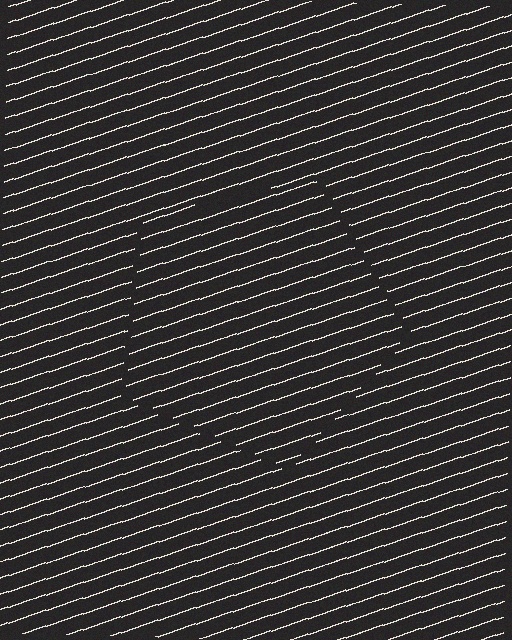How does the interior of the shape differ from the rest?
The interior of the shape contains the same grating, shifted by half a period — the contour is defined by the phase discontinuity where line-ends from the inner and outer gratings abut.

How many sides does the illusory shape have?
5 sides — the line-ends trace a pentagon.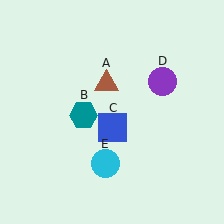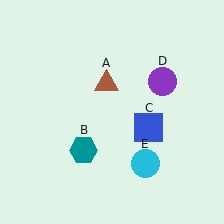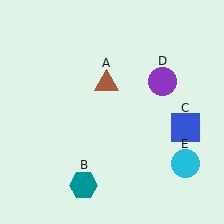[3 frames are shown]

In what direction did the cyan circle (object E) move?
The cyan circle (object E) moved right.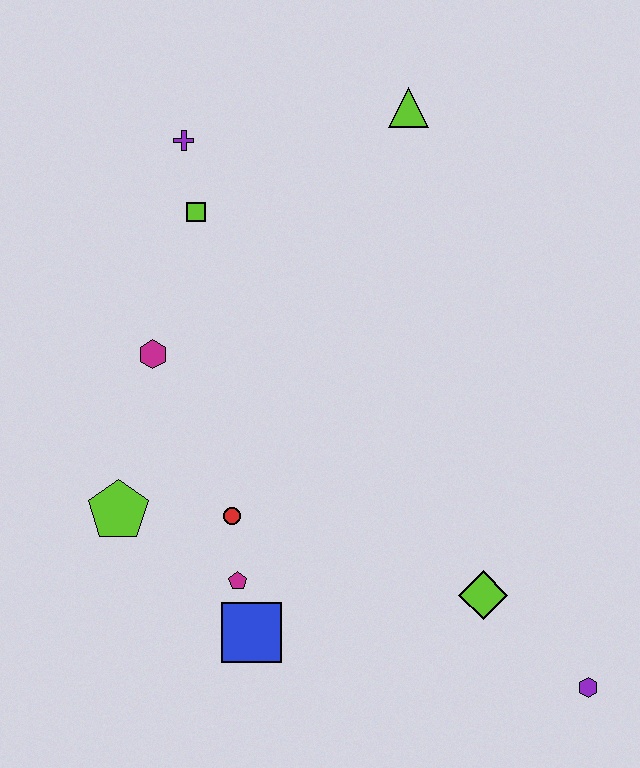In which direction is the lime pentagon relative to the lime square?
The lime pentagon is below the lime square.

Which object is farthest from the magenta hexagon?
The purple hexagon is farthest from the magenta hexagon.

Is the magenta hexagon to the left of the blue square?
Yes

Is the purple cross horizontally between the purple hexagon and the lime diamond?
No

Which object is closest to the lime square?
The purple cross is closest to the lime square.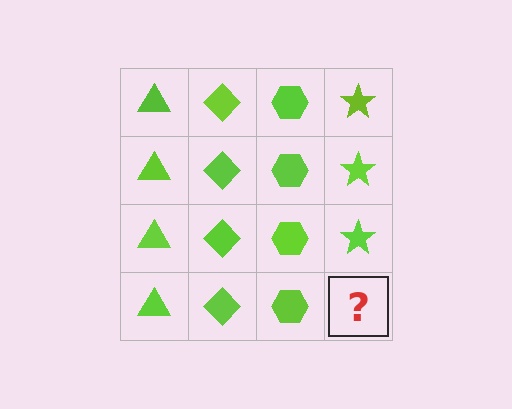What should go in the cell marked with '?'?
The missing cell should contain a lime star.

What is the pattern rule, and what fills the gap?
The rule is that each column has a consistent shape. The gap should be filled with a lime star.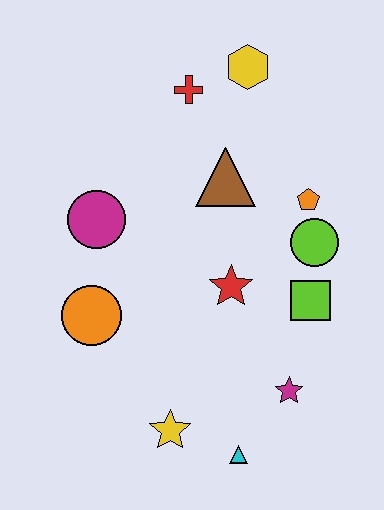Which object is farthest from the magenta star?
The yellow hexagon is farthest from the magenta star.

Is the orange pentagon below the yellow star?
No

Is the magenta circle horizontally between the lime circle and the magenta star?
No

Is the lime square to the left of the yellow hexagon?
No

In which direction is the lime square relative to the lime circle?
The lime square is below the lime circle.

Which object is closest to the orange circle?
The magenta circle is closest to the orange circle.